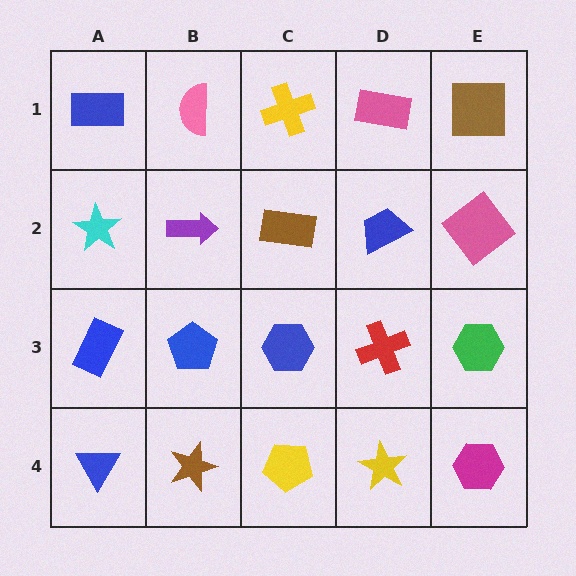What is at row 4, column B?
A brown star.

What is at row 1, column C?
A yellow cross.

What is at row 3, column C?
A blue hexagon.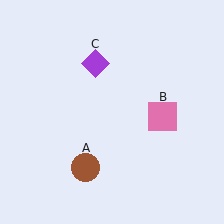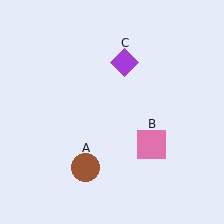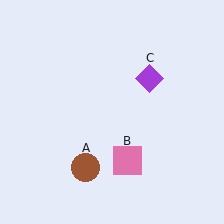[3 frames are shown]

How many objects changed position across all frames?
2 objects changed position: pink square (object B), purple diamond (object C).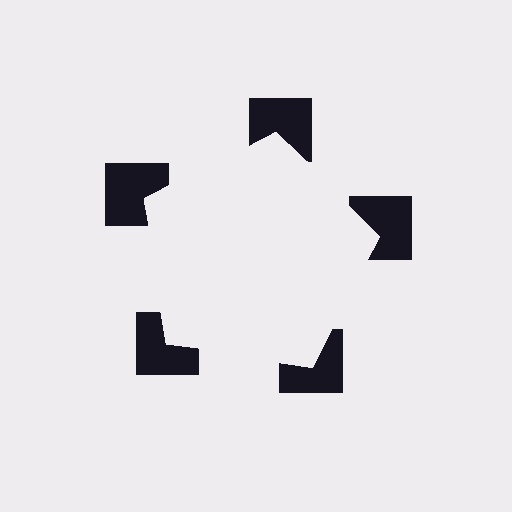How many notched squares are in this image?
There are 5 — one at each vertex of the illusory pentagon.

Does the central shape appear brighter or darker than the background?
It typically appears slightly brighter than the background, even though no actual brightness change is drawn.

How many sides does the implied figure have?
5 sides.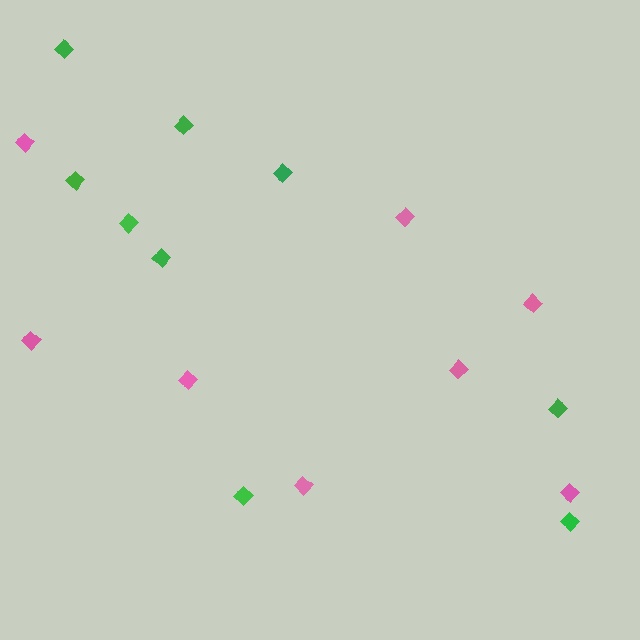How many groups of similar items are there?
There are 2 groups: one group of green diamonds (9) and one group of pink diamonds (8).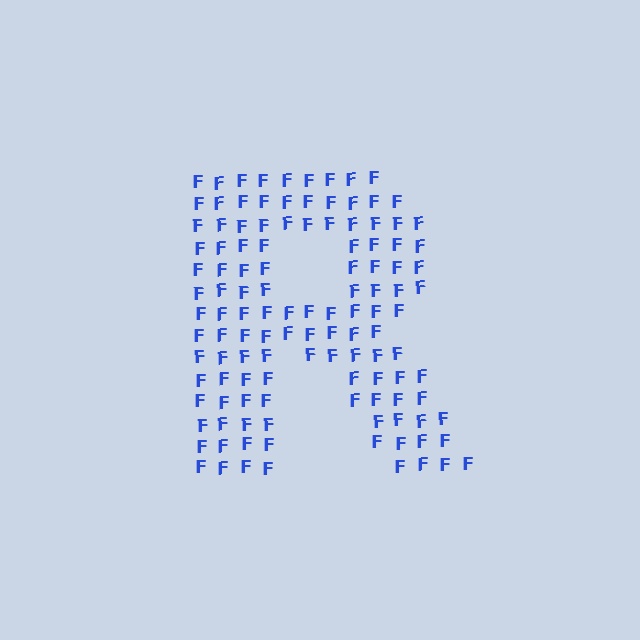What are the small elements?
The small elements are letter F's.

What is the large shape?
The large shape is the letter R.